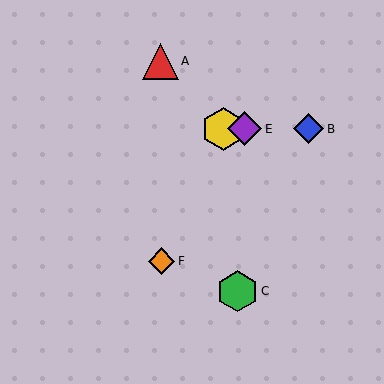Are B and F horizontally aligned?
No, B is at y≈129 and F is at y≈261.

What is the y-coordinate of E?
Object E is at y≈129.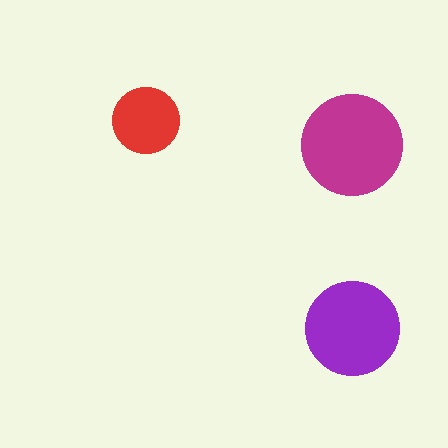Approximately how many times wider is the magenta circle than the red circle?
About 1.5 times wider.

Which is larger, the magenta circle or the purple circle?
The magenta one.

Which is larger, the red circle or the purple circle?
The purple one.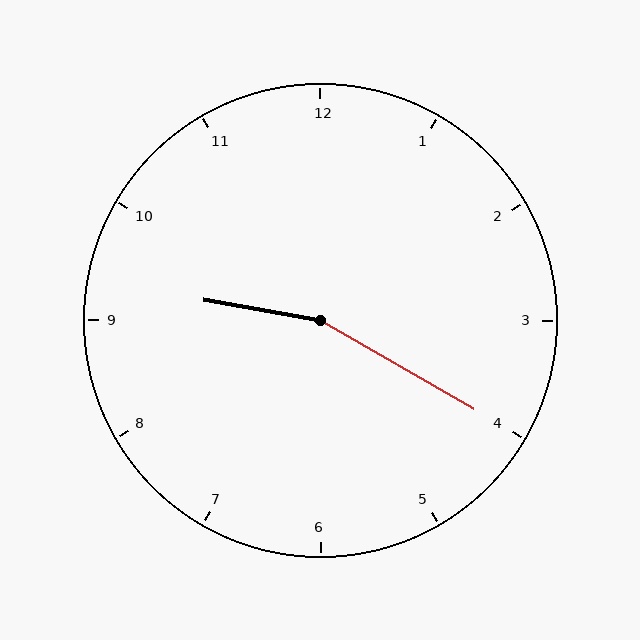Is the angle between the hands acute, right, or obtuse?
It is obtuse.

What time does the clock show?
9:20.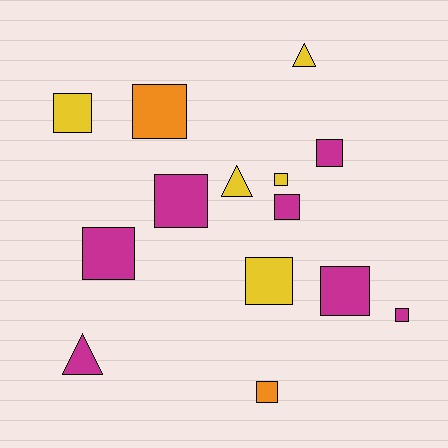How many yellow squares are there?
There are 3 yellow squares.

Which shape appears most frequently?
Square, with 11 objects.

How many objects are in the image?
There are 14 objects.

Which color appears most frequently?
Magenta, with 7 objects.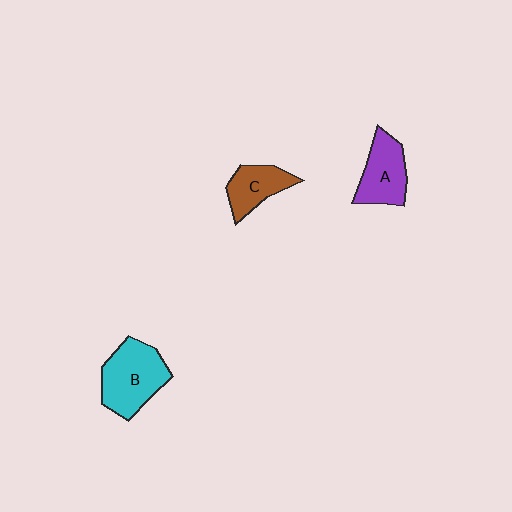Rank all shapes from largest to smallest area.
From largest to smallest: B (cyan), A (purple), C (brown).